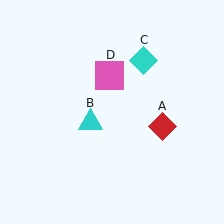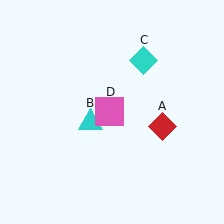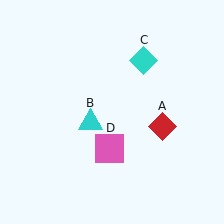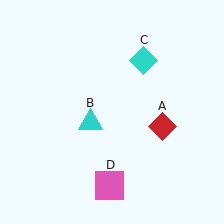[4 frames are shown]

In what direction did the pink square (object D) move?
The pink square (object D) moved down.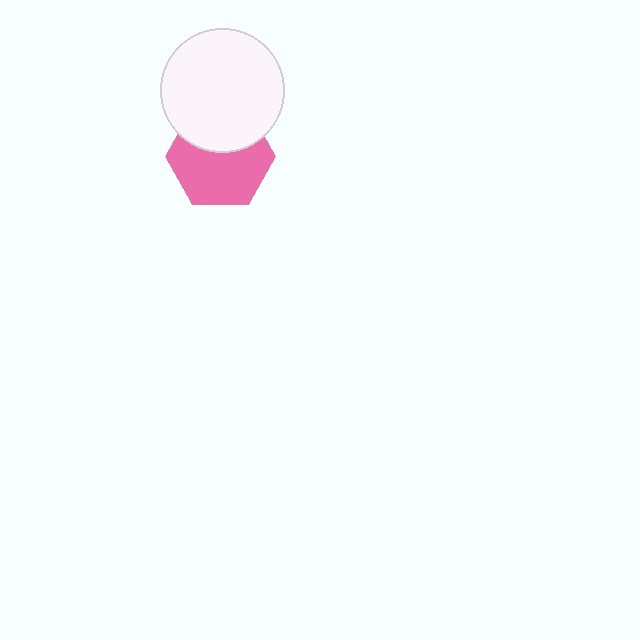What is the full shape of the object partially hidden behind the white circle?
The partially hidden object is a pink hexagon.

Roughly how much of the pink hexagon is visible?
About half of it is visible (roughly 63%).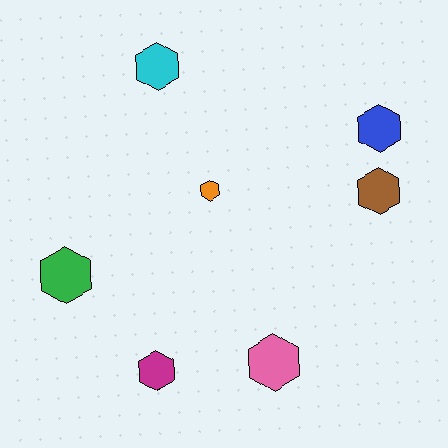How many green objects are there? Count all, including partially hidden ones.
There is 1 green object.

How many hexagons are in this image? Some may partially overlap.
There are 7 hexagons.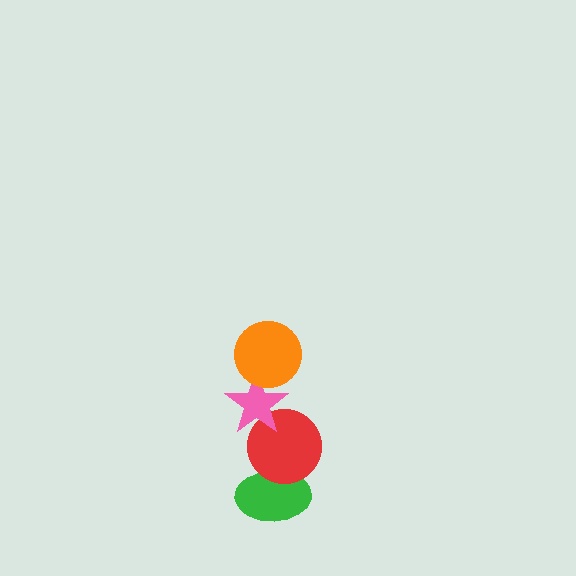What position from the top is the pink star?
The pink star is 2nd from the top.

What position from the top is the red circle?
The red circle is 3rd from the top.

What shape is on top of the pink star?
The orange circle is on top of the pink star.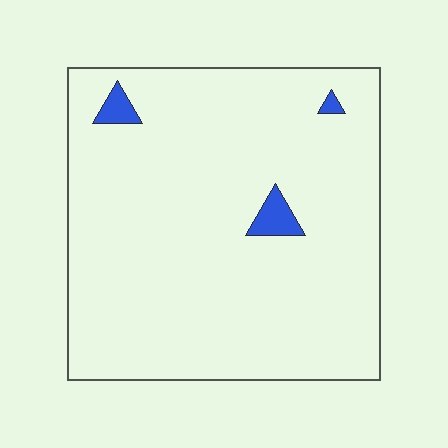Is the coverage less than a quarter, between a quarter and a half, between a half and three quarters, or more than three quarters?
Less than a quarter.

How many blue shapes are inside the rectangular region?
3.